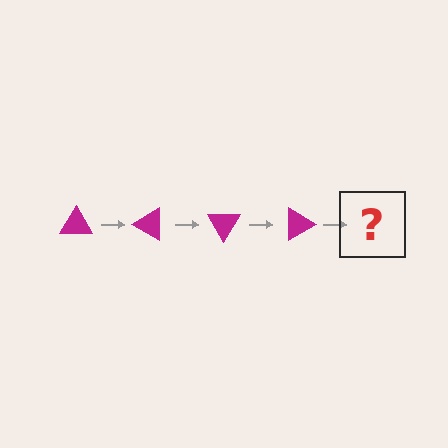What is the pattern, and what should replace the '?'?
The pattern is that the triangle rotates 30 degrees each step. The '?' should be a magenta triangle rotated 120 degrees.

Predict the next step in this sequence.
The next step is a magenta triangle rotated 120 degrees.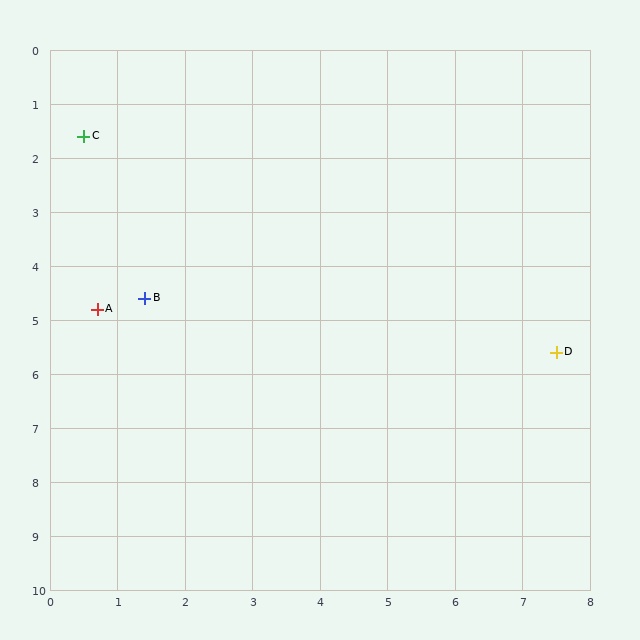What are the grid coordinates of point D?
Point D is at approximately (7.5, 5.6).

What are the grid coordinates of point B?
Point B is at approximately (1.4, 4.6).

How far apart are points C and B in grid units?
Points C and B are about 3.1 grid units apart.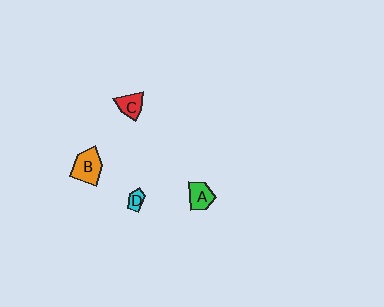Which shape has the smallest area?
Shape D (cyan).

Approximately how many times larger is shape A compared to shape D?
Approximately 2.0 times.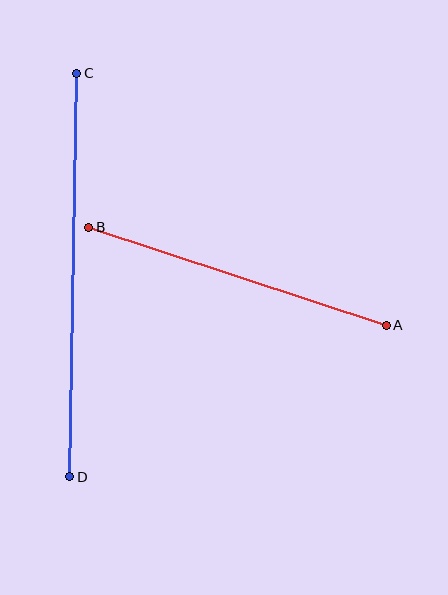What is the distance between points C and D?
The distance is approximately 404 pixels.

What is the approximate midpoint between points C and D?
The midpoint is at approximately (73, 275) pixels.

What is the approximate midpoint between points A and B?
The midpoint is at approximately (237, 276) pixels.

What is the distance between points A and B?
The distance is approximately 313 pixels.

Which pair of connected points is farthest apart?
Points C and D are farthest apart.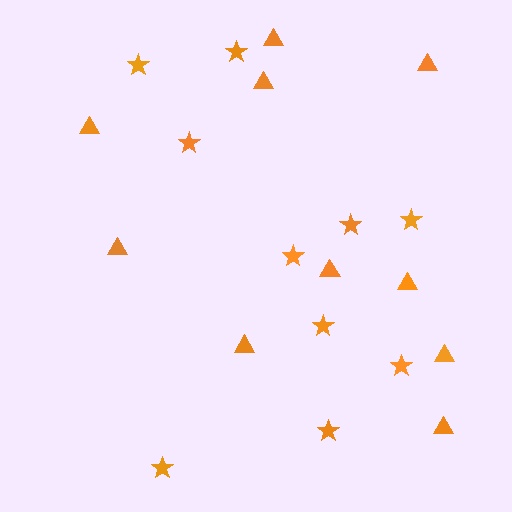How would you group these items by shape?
There are 2 groups: one group of triangles (10) and one group of stars (10).